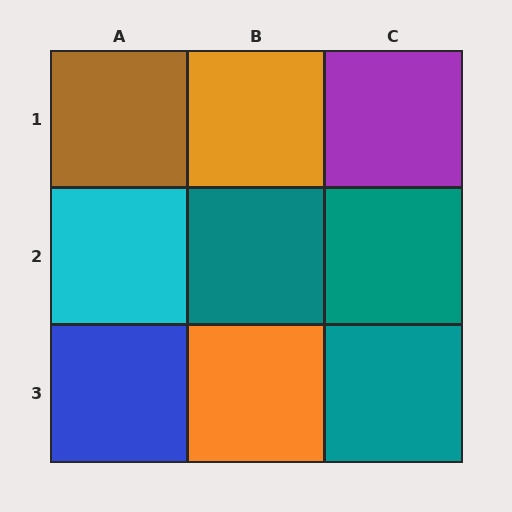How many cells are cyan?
1 cell is cyan.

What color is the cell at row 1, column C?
Purple.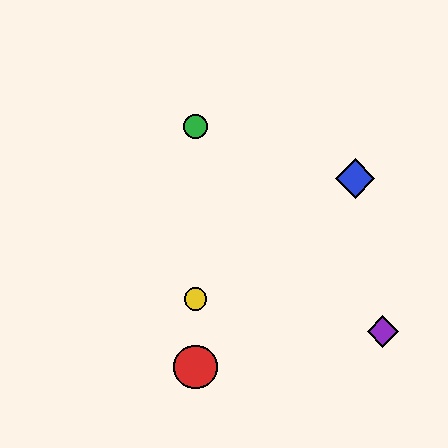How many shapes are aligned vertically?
3 shapes (the red circle, the green circle, the yellow circle) are aligned vertically.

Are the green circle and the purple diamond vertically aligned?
No, the green circle is at x≈195 and the purple diamond is at x≈383.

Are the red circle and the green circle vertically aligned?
Yes, both are at x≈195.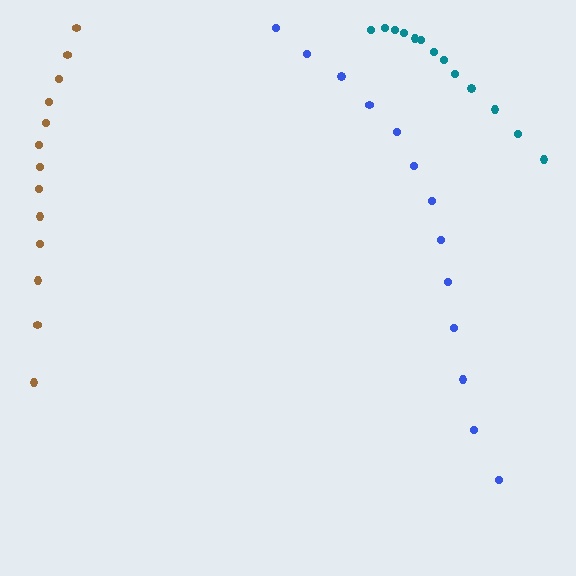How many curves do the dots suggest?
There are 3 distinct paths.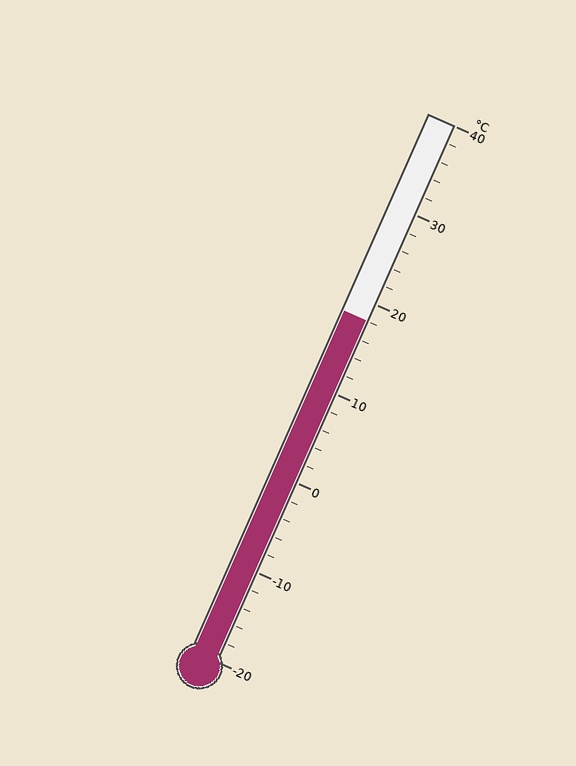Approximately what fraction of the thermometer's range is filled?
The thermometer is filled to approximately 65% of its range.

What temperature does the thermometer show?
The thermometer shows approximately 18°C.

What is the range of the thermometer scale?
The thermometer scale ranges from -20°C to 40°C.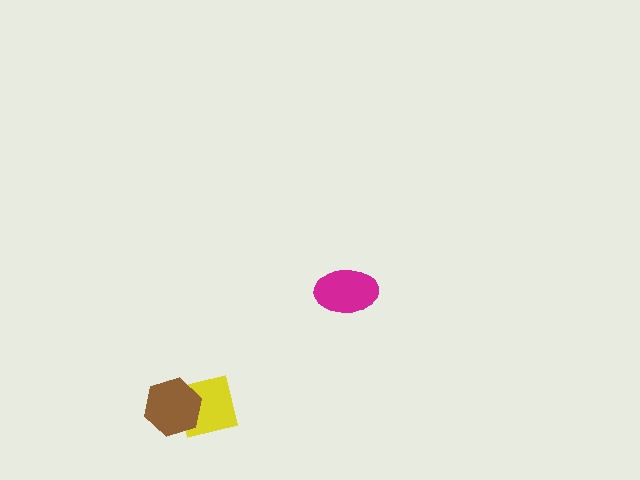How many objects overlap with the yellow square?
1 object overlaps with the yellow square.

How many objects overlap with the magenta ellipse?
0 objects overlap with the magenta ellipse.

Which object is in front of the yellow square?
The brown hexagon is in front of the yellow square.